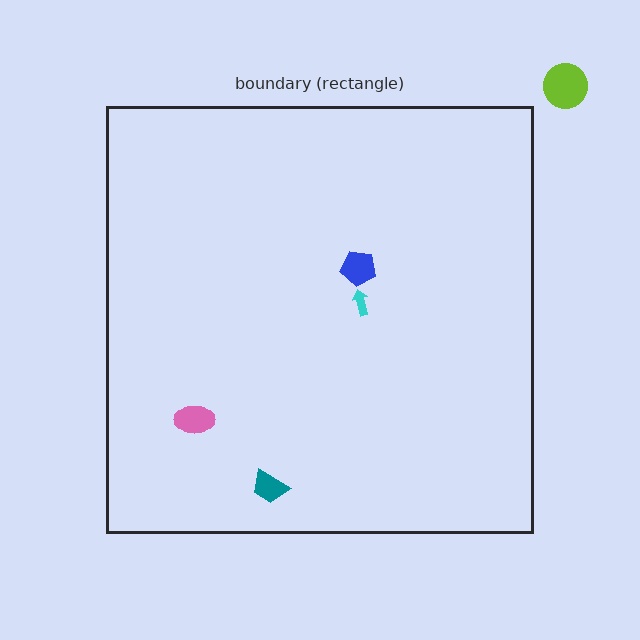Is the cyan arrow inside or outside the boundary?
Inside.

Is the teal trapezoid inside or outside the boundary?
Inside.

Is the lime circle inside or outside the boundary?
Outside.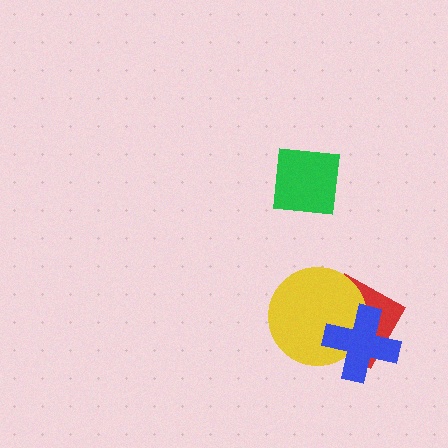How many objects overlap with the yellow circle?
2 objects overlap with the yellow circle.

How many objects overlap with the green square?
0 objects overlap with the green square.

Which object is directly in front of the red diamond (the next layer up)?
The yellow circle is directly in front of the red diamond.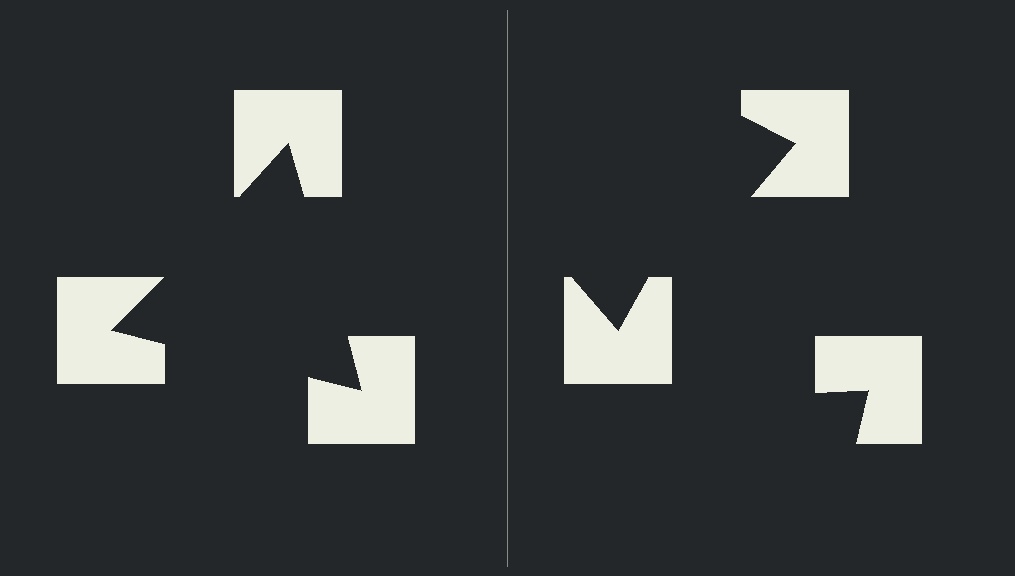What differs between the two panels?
The notched squares are positioned identically on both sides; only the wedge orientations differ. On the left they align to a triangle; on the right they are misaligned.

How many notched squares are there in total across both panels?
6 — 3 on each side.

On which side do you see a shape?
An illusory triangle appears on the left side. On the right side the wedge cuts are rotated, so no coherent shape forms.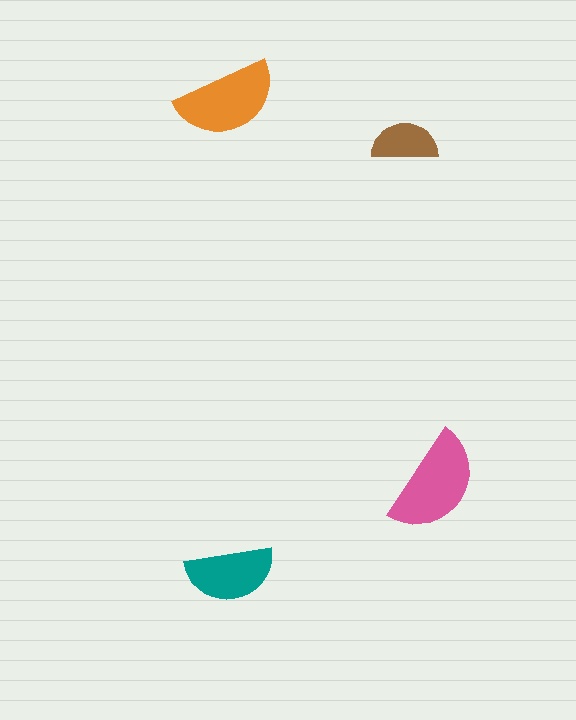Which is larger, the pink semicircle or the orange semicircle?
The pink one.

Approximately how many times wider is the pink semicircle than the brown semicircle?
About 1.5 times wider.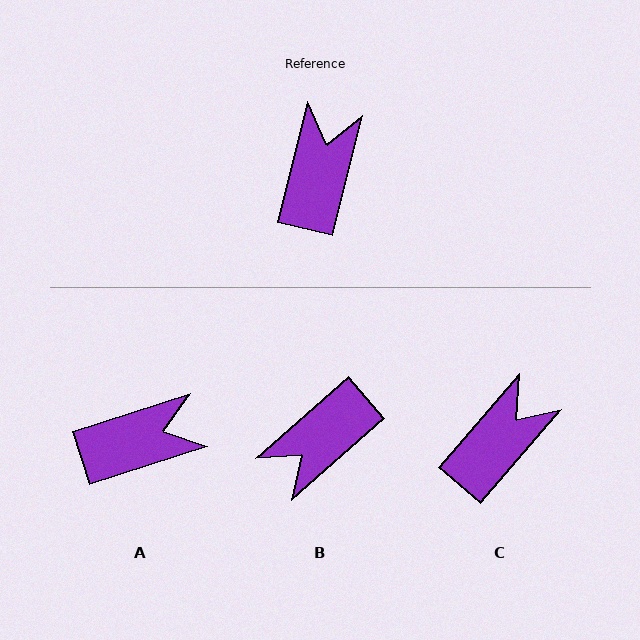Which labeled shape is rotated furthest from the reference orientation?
B, about 145 degrees away.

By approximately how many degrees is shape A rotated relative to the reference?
Approximately 58 degrees clockwise.